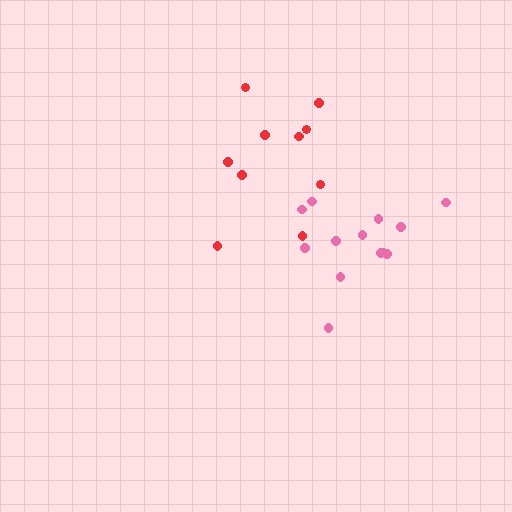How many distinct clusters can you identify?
There are 2 distinct clusters.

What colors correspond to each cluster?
The clusters are colored: red, pink.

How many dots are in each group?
Group 1: 10 dots, Group 2: 13 dots (23 total).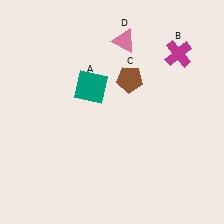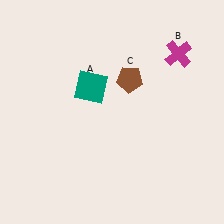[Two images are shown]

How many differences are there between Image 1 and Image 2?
There is 1 difference between the two images.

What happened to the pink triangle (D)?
The pink triangle (D) was removed in Image 2. It was in the top-right area of Image 1.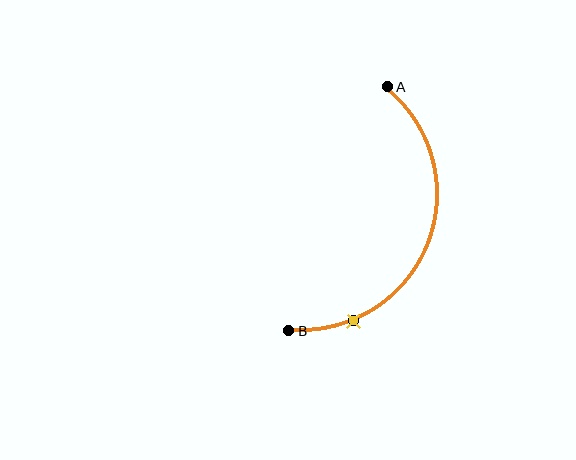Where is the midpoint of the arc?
The arc midpoint is the point on the curve farthest from the straight line joining A and B. It sits to the right of that line.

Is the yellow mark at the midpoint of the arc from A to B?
No. The yellow mark lies on the arc but is closer to endpoint B. The arc midpoint would be at the point on the curve equidistant along the arc from both A and B.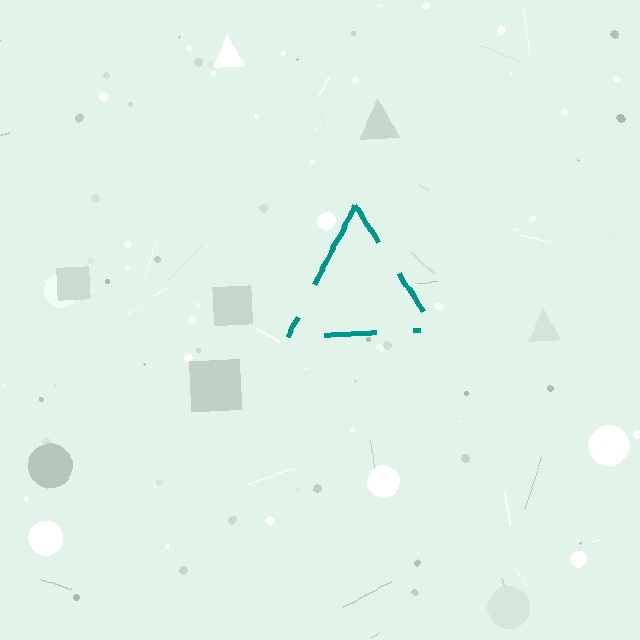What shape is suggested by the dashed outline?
The dashed outline suggests a triangle.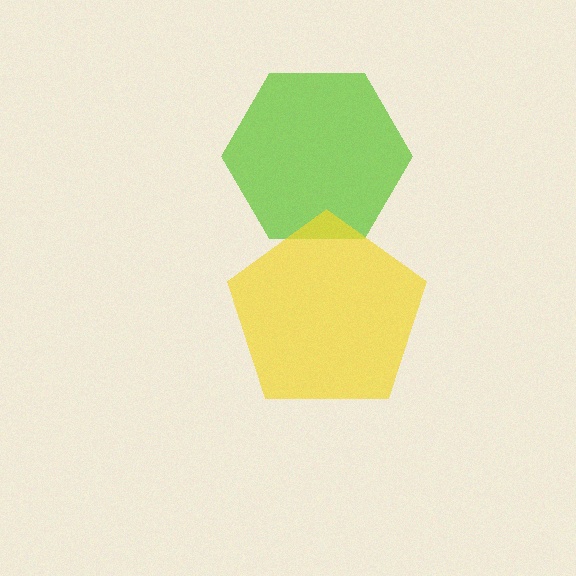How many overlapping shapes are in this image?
There are 2 overlapping shapes in the image.